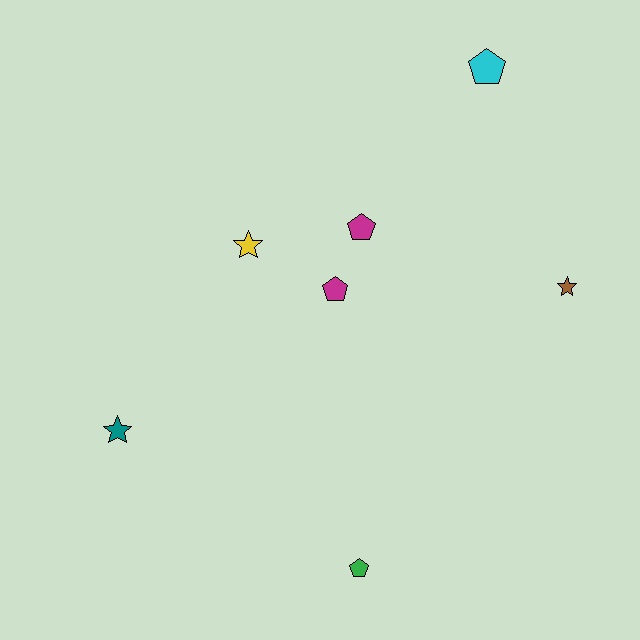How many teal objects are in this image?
There is 1 teal object.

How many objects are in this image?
There are 7 objects.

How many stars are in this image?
There are 3 stars.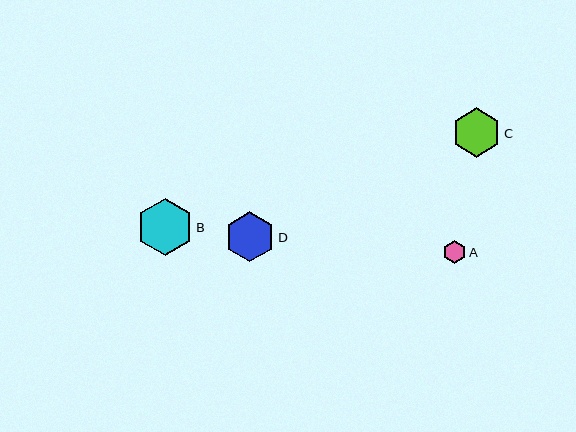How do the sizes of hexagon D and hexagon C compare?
Hexagon D and hexagon C are approximately the same size.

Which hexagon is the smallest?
Hexagon A is the smallest with a size of approximately 22 pixels.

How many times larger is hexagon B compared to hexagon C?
Hexagon B is approximately 1.1 times the size of hexagon C.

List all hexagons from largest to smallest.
From largest to smallest: B, D, C, A.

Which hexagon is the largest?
Hexagon B is the largest with a size of approximately 56 pixels.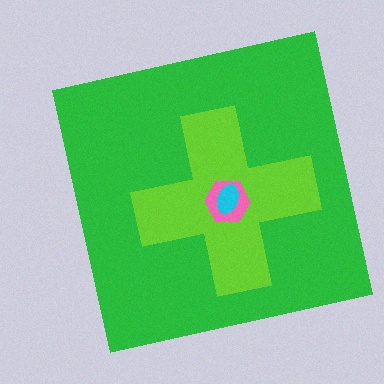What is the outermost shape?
The green square.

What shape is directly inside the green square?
The lime cross.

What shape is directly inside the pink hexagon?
The cyan ellipse.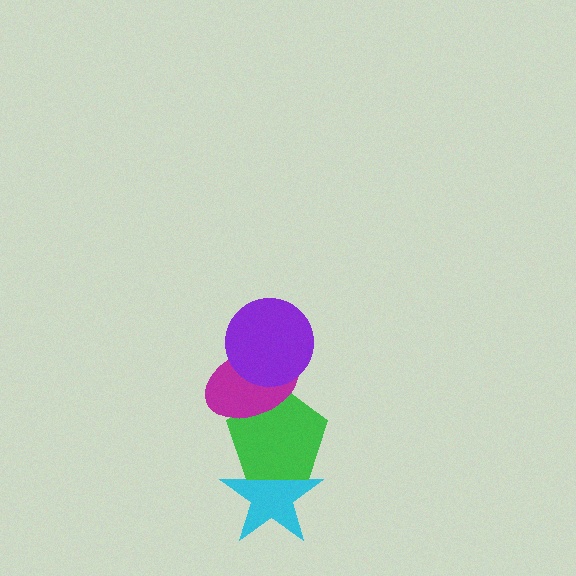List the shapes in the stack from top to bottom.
From top to bottom: the purple circle, the magenta ellipse, the green pentagon, the cyan star.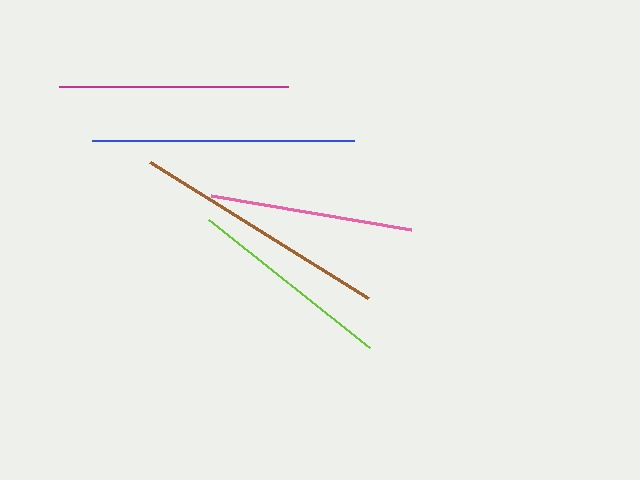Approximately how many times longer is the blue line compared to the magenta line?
The blue line is approximately 1.1 times the length of the magenta line.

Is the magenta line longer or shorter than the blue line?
The blue line is longer than the magenta line.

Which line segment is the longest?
The blue line is the longest at approximately 262 pixels.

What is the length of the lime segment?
The lime segment is approximately 206 pixels long.